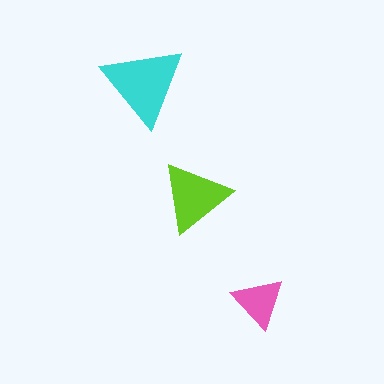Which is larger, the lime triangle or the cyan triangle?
The cyan one.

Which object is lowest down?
The pink triangle is bottommost.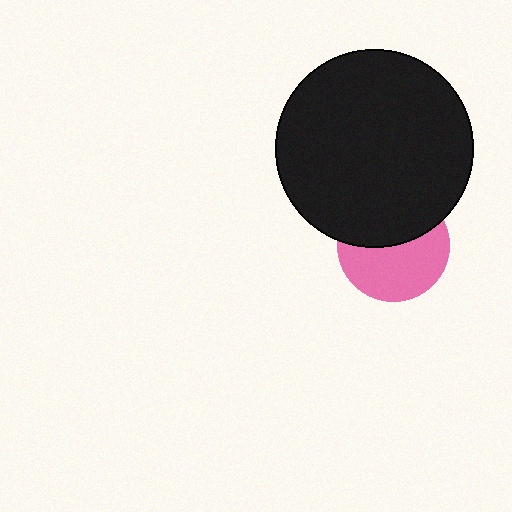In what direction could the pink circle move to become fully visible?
The pink circle could move down. That would shift it out from behind the black circle entirely.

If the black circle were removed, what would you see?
You would see the complete pink circle.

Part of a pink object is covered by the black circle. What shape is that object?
It is a circle.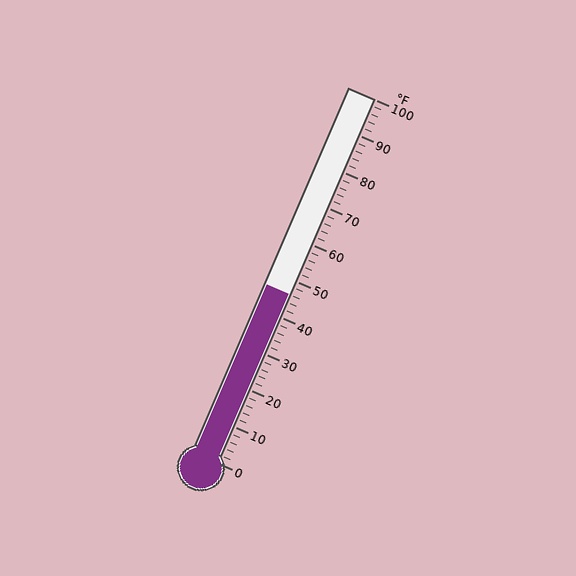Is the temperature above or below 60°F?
The temperature is below 60°F.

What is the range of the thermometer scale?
The thermometer scale ranges from 0°F to 100°F.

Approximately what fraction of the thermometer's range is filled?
The thermometer is filled to approximately 45% of its range.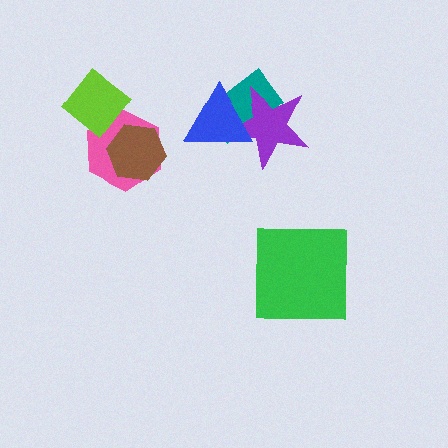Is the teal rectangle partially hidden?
Yes, it is partially covered by another shape.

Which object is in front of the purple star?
The blue triangle is in front of the purple star.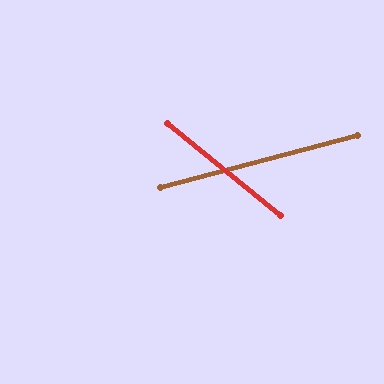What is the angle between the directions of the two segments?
Approximately 54 degrees.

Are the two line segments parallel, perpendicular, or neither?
Neither parallel nor perpendicular — they differ by about 54°.